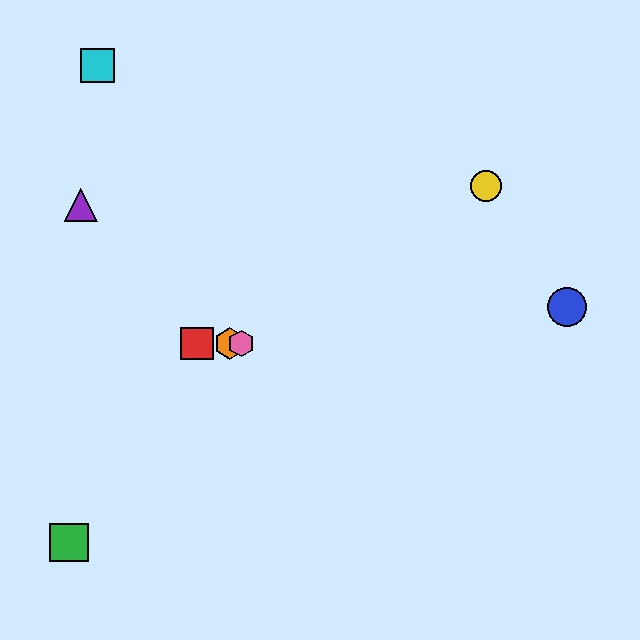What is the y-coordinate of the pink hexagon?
The pink hexagon is at y≈344.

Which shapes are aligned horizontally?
The red square, the orange hexagon, the pink hexagon are aligned horizontally.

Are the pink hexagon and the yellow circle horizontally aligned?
No, the pink hexagon is at y≈344 and the yellow circle is at y≈186.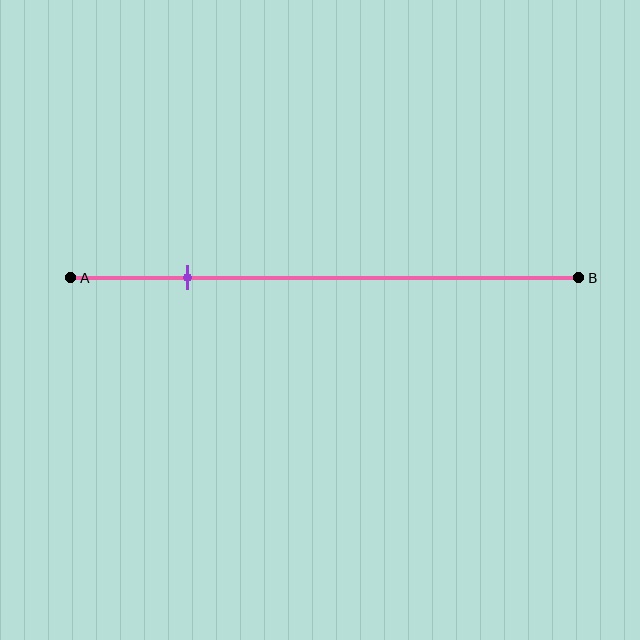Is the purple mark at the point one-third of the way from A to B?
No, the mark is at about 25% from A, not at the 33% one-third point.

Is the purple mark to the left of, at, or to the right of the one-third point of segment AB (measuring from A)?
The purple mark is to the left of the one-third point of segment AB.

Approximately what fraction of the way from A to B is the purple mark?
The purple mark is approximately 25% of the way from A to B.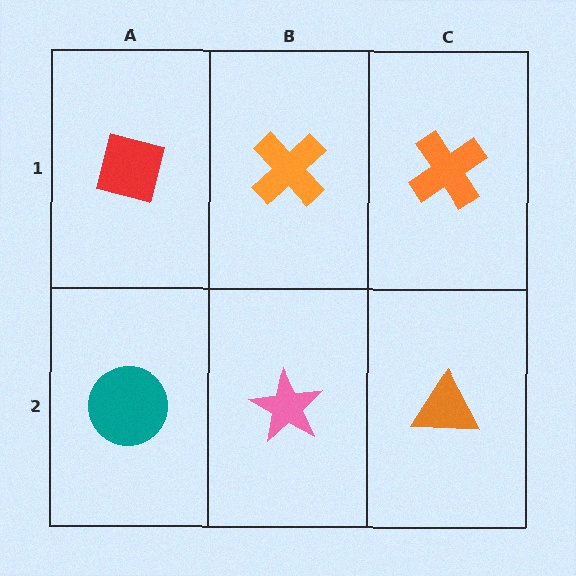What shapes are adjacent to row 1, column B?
A pink star (row 2, column B), a red square (row 1, column A), an orange cross (row 1, column C).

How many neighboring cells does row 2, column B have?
3.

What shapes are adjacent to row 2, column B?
An orange cross (row 1, column B), a teal circle (row 2, column A), an orange triangle (row 2, column C).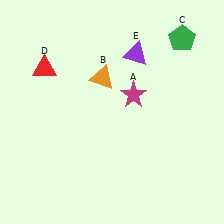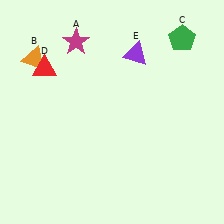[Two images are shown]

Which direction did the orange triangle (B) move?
The orange triangle (B) moved left.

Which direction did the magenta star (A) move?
The magenta star (A) moved left.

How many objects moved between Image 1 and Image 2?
2 objects moved between the two images.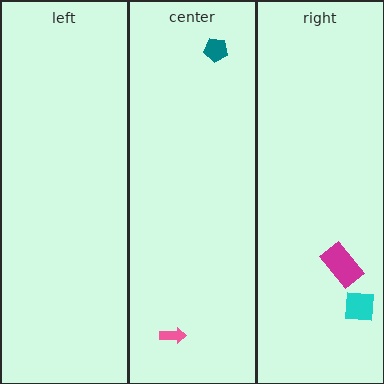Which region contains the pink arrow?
The center region.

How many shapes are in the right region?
2.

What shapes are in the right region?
The cyan square, the magenta rectangle.